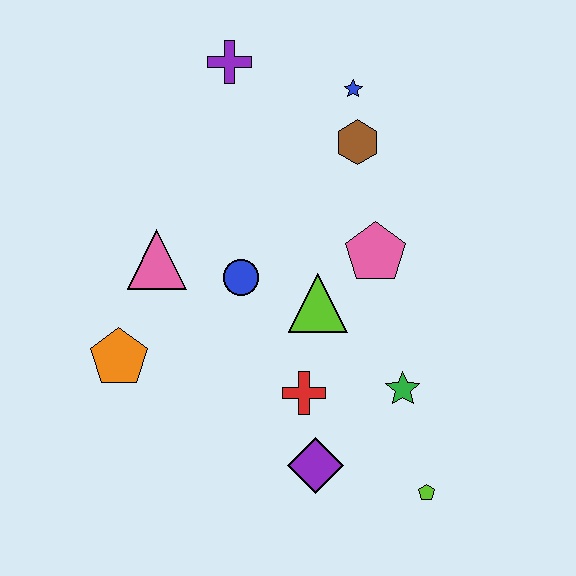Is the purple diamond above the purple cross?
No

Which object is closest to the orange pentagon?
The pink triangle is closest to the orange pentagon.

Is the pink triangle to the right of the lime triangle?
No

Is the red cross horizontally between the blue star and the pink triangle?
Yes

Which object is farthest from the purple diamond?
The purple cross is farthest from the purple diamond.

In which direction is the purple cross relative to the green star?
The purple cross is above the green star.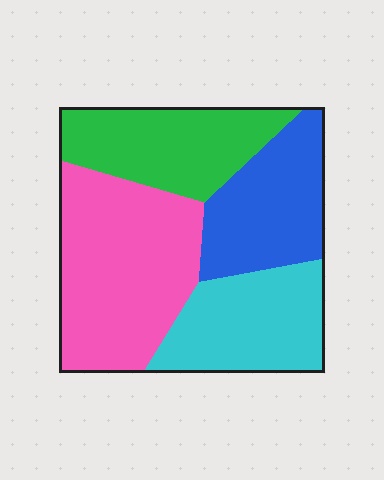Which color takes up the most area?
Pink, at roughly 35%.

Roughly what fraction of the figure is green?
Green takes up between a sixth and a third of the figure.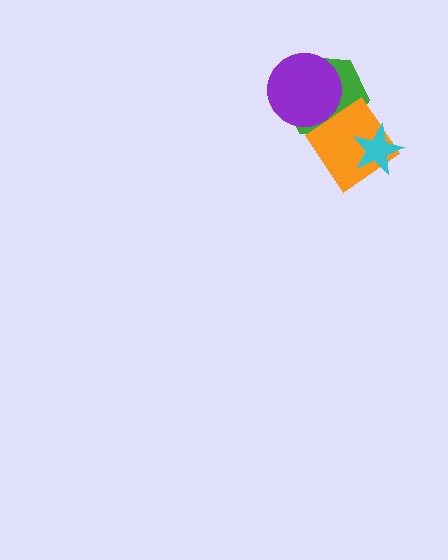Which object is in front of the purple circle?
The orange diamond is in front of the purple circle.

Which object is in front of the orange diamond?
The cyan star is in front of the orange diamond.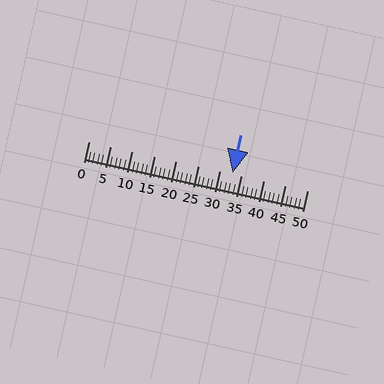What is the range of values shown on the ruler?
The ruler shows values from 0 to 50.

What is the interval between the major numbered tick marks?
The major tick marks are spaced 5 units apart.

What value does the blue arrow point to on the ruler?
The blue arrow points to approximately 33.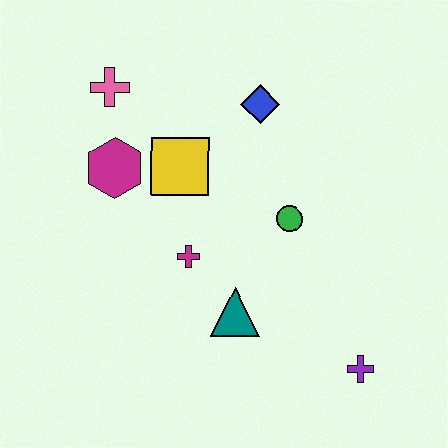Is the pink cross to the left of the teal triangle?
Yes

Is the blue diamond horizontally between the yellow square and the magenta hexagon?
No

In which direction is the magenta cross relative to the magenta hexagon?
The magenta cross is below the magenta hexagon.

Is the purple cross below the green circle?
Yes